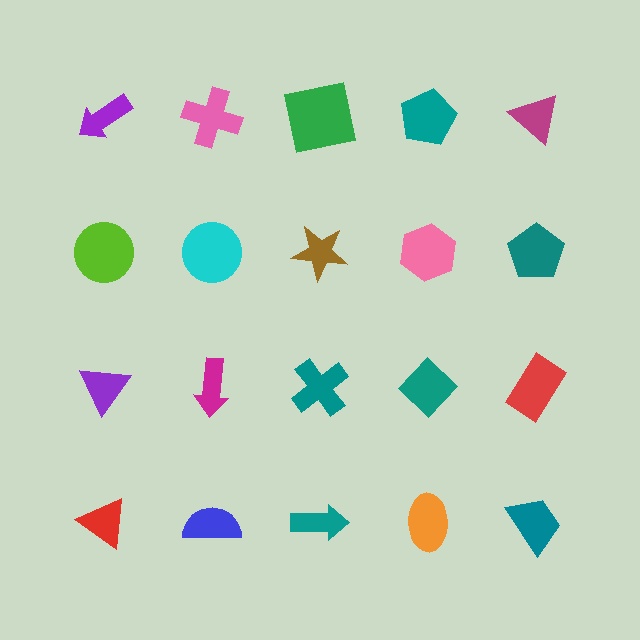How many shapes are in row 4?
5 shapes.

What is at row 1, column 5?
A magenta triangle.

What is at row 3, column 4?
A teal diamond.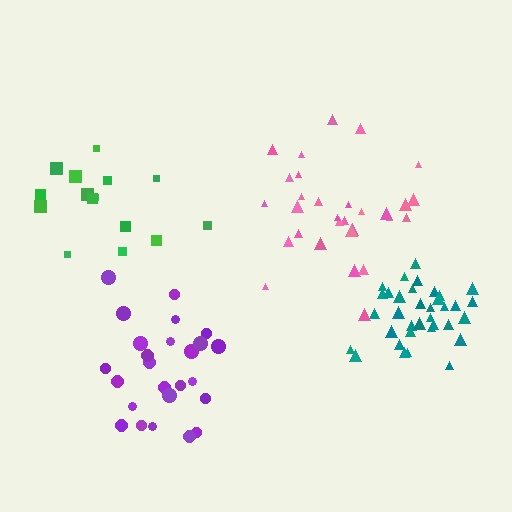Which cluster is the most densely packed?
Teal.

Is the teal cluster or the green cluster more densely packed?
Teal.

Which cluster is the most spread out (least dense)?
Green.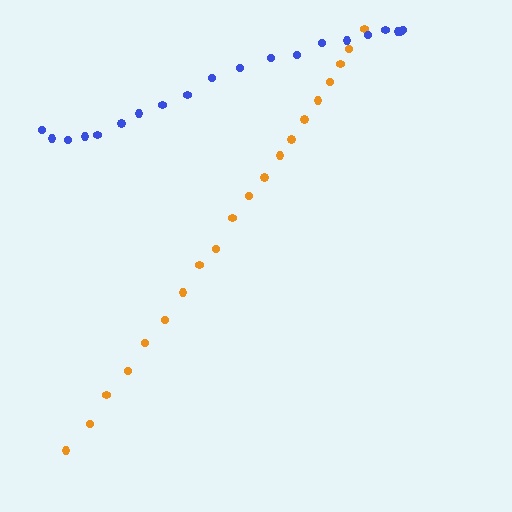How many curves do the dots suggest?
There are 2 distinct paths.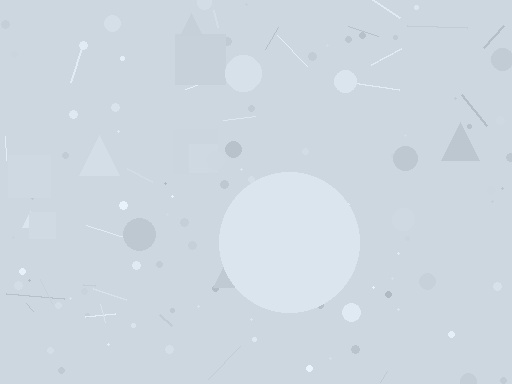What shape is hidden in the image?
A circle is hidden in the image.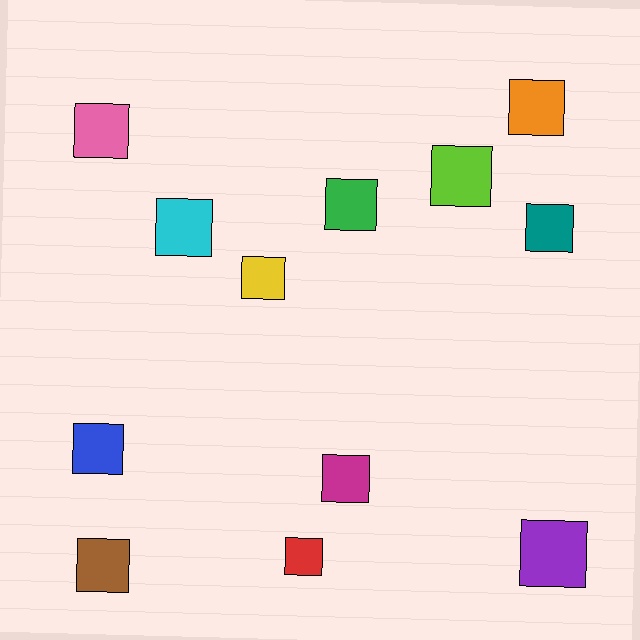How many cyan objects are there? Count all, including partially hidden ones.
There is 1 cyan object.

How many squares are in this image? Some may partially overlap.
There are 12 squares.